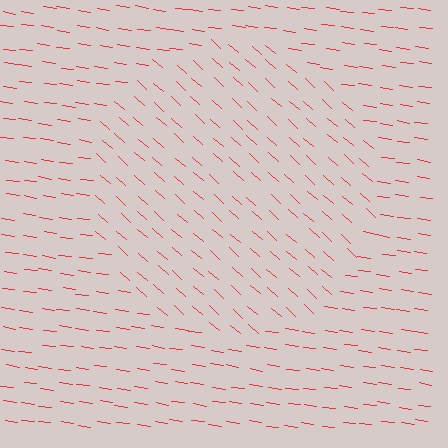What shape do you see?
I see a circle.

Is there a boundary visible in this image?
Yes, there is a texture boundary formed by a change in line orientation.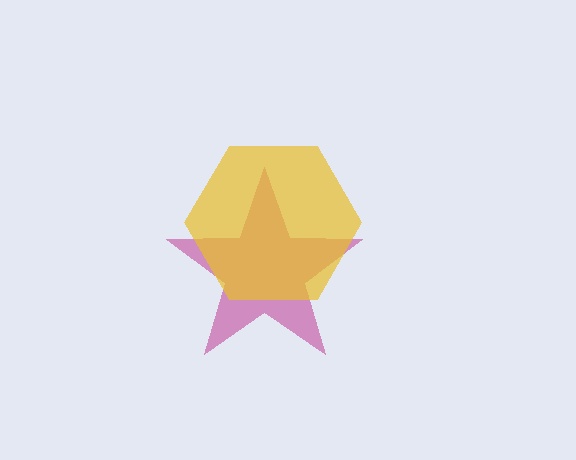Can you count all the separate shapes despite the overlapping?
Yes, there are 2 separate shapes.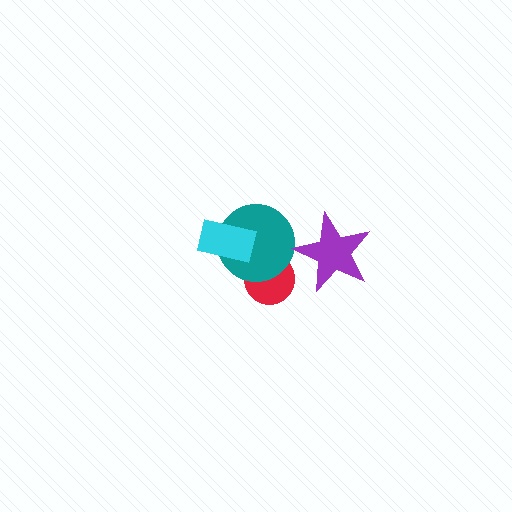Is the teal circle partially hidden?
Yes, it is partially covered by another shape.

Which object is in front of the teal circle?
The cyan rectangle is in front of the teal circle.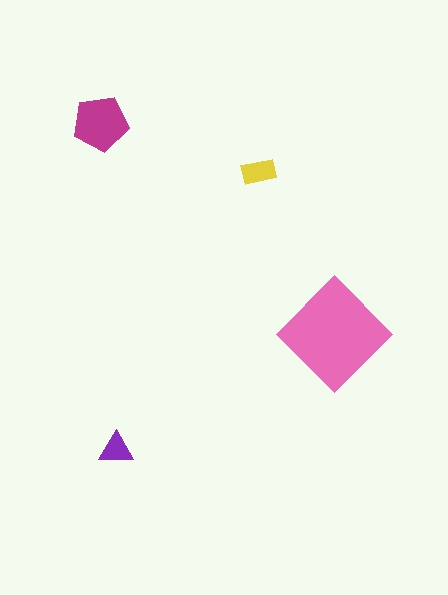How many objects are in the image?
There are 4 objects in the image.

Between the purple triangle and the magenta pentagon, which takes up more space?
The magenta pentagon.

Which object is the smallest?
The purple triangle.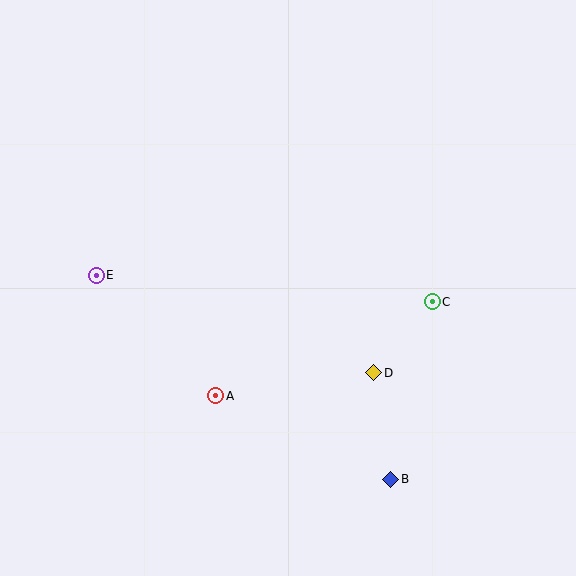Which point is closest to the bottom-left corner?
Point A is closest to the bottom-left corner.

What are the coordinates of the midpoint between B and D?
The midpoint between B and D is at (382, 426).